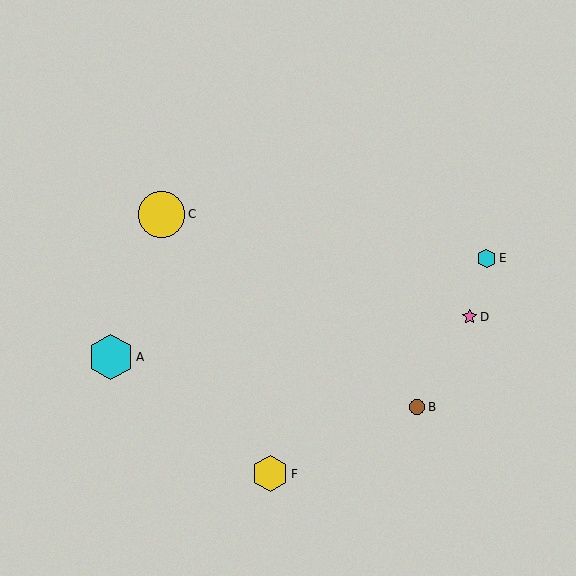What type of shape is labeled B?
Shape B is a brown circle.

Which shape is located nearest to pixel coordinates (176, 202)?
The yellow circle (labeled C) at (161, 214) is nearest to that location.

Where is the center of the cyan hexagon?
The center of the cyan hexagon is at (486, 258).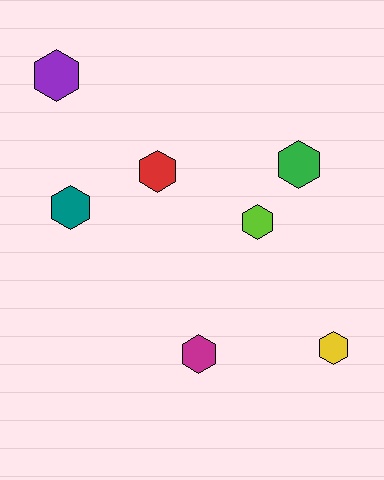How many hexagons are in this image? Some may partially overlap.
There are 7 hexagons.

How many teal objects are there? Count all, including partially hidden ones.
There is 1 teal object.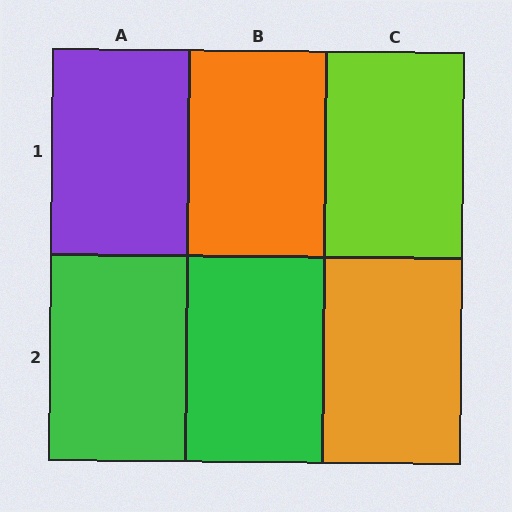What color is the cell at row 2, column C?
Orange.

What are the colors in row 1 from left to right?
Purple, orange, lime.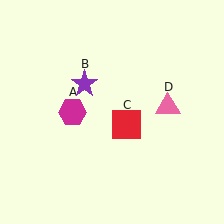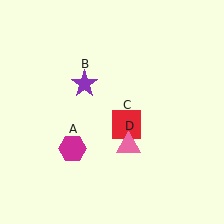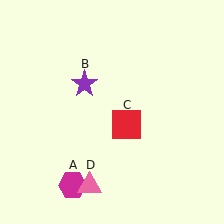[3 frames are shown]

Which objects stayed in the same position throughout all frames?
Purple star (object B) and red square (object C) remained stationary.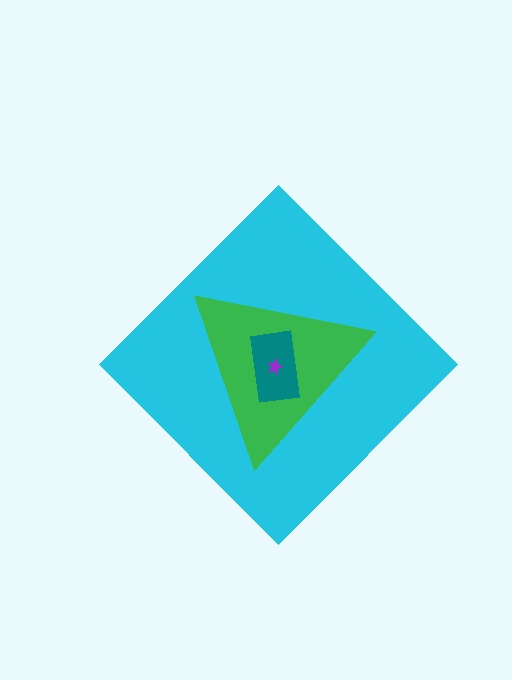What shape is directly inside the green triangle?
The teal rectangle.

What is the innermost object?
The purple star.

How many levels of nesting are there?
4.